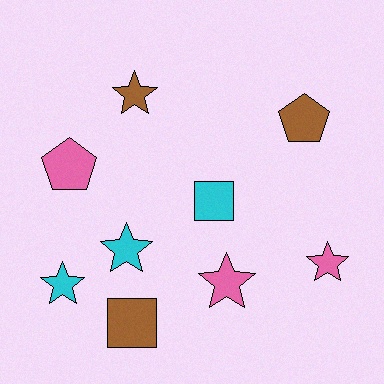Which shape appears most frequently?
Star, with 5 objects.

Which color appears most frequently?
Cyan, with 3 objects.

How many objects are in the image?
There are 9 objects.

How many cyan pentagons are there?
There are no cyan pentagons.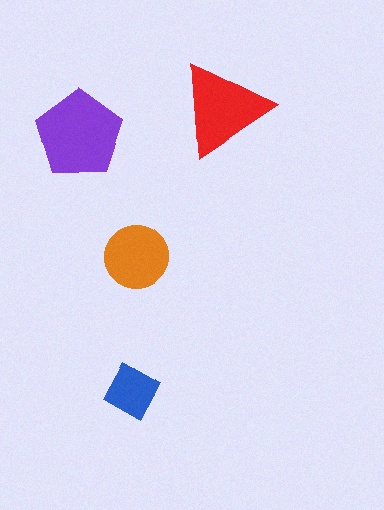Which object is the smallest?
The blue diamond.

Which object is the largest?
The purple pentagon.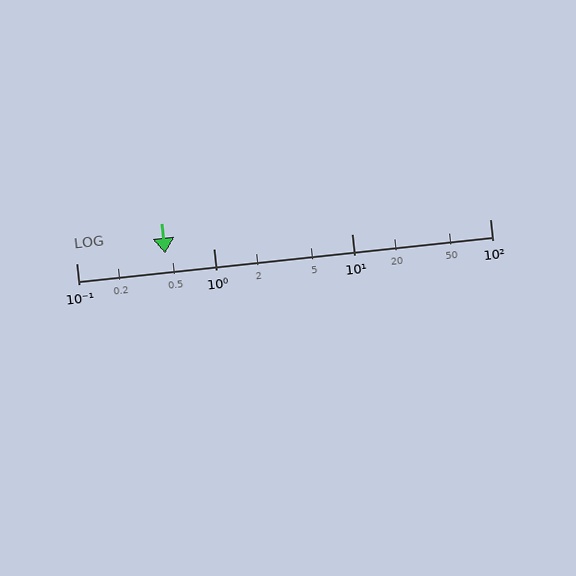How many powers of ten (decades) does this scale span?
The scale spans 3 decades, from 0.1 to 100.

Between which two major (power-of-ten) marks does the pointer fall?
The pointer is between 0.1 and 1.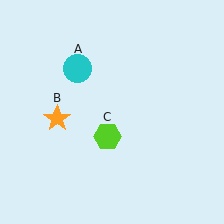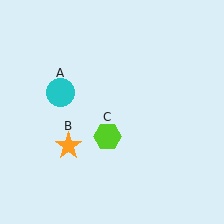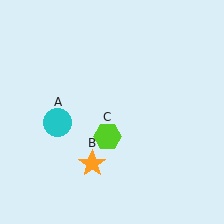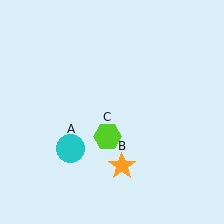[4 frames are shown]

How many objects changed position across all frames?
2 objects changed position: cyan circle (object A), orange star (object B).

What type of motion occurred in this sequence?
The cyan circle (object A), orange star (object B) rotated counterclockwise around the center of the scene.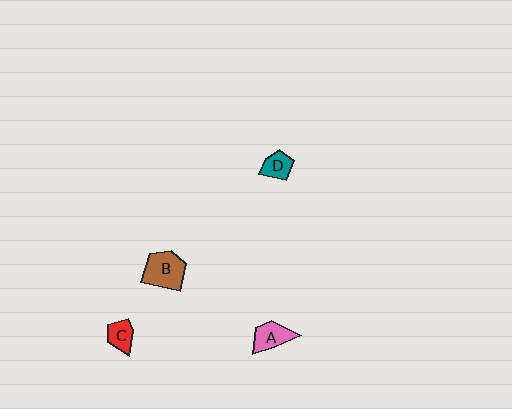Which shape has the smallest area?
Shape D (teal).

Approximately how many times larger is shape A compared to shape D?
Approximately 1.3 times.